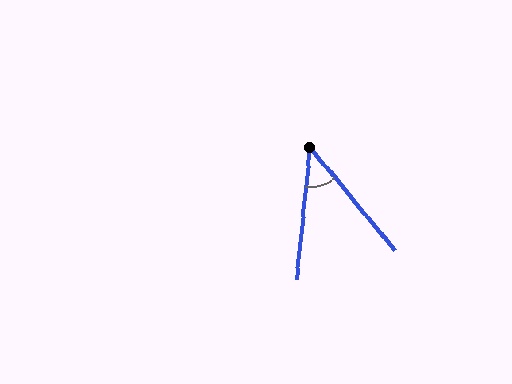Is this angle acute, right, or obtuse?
It is acute.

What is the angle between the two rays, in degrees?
Approximately 45 degrees.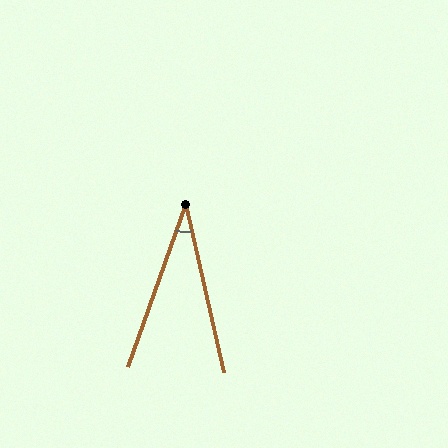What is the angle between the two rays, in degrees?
Approximately 32 degrees.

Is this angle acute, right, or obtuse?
It is acute.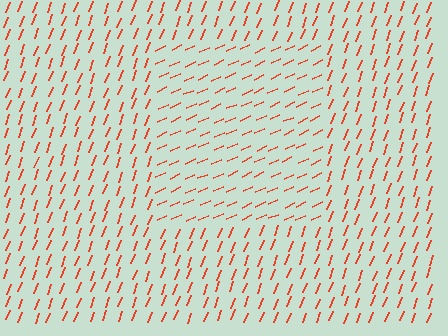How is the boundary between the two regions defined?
The boundary is defined purely by a change in line orientation (approximately 45 degrees difference). All lines are the same color and thickness.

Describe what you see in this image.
The image is filled with small red line segments. A rectangle region in the image has lines oriented differently from the surrounding lines, creating a visible texture boundary.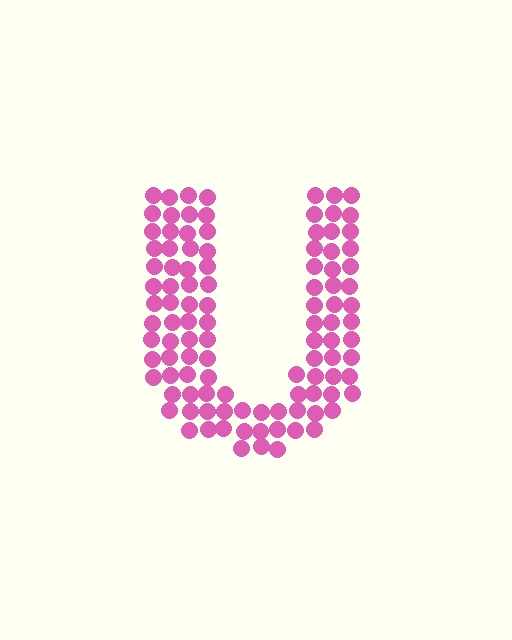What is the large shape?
The large shape is the letter U.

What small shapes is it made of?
It is made of small circles.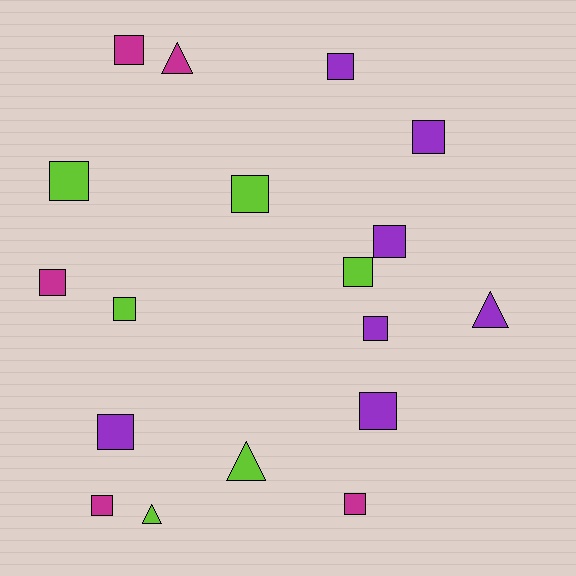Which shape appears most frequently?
Square, with 14 objects.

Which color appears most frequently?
Purple, with 7 objects.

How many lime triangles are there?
There are 2 lime triangles.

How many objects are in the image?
There are 18 objects.